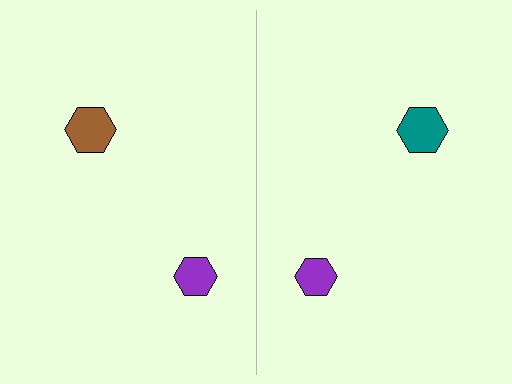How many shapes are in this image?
There are 4 shapes in this image.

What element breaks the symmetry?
The teal hexagon on the right side breaks the symmetry — its mirror counterpart is brown.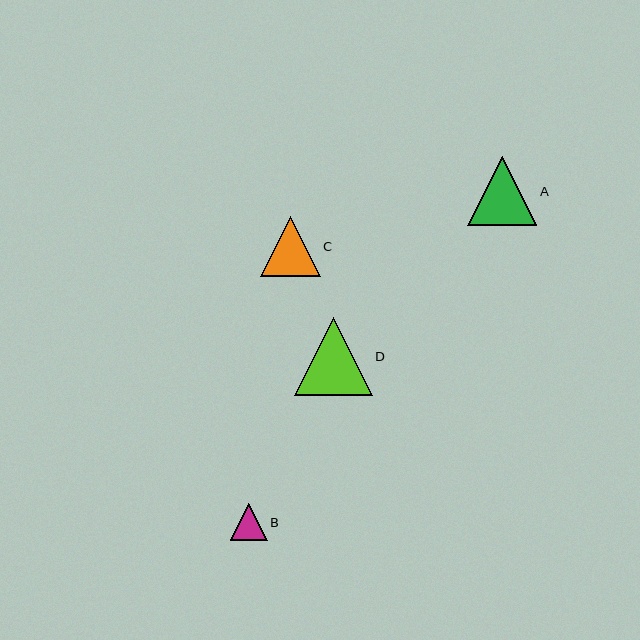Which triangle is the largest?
Triangle D is the largest with a size of approximately 78 pixels.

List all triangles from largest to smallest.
From largest to smallest: D, A, C, B.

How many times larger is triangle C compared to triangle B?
Triangle C is approximately 1.6 times the size of triangle B.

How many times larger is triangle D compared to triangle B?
Triangle D is approximately 2.1 times the size of triangle B.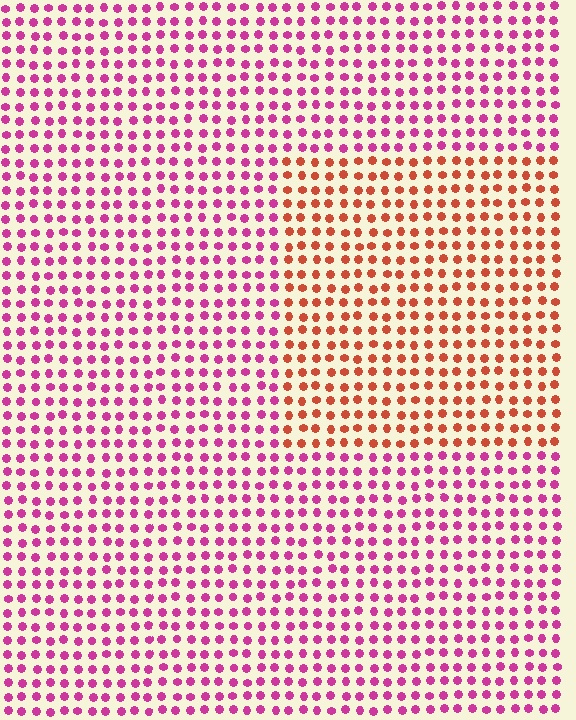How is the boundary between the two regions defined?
The boundary is defined purely by a slight shift in hue (about 49 degrees). Spacing, size, and orientation are identical on both sides.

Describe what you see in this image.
The image is filled with small magenta elements in a uniform arrangement. A rectangle-shaped region is visible where the elements are tinted to a slightly different hue, forming a subtle color boundary.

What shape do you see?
I see a rectangle.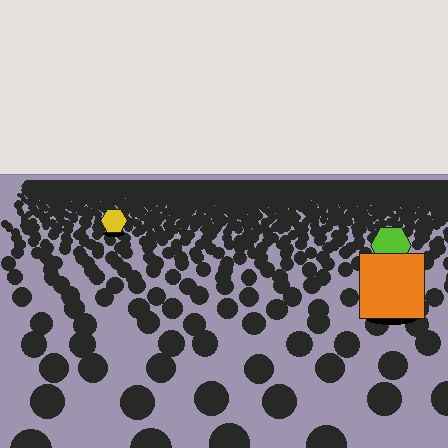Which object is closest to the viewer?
The orange square is closest. The texture marks near it are larger and more spread out.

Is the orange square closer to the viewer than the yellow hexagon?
Yes. The orange square is closer — you can tell from the texture gradient: the ground texture is coarser near it.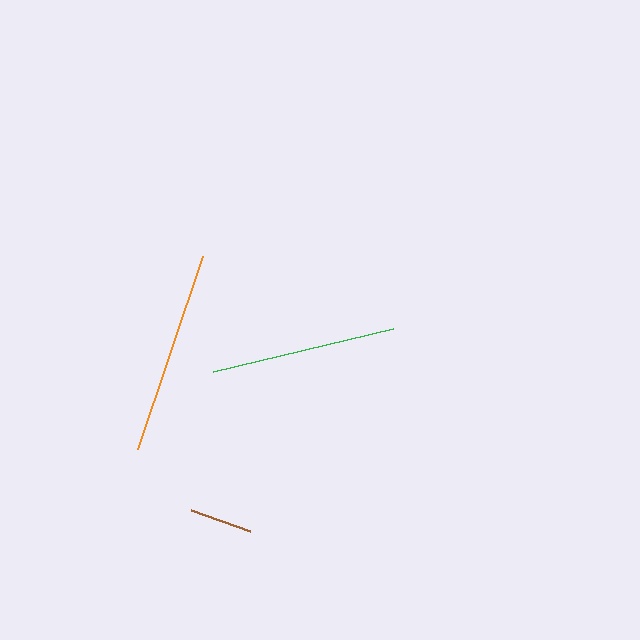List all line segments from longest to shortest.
From longest to shortest: orange, green, brown.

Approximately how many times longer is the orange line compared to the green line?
The orange line is approximately 1.1 times the length of the green line.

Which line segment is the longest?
The orange line is the longest at approximately 204 pixels.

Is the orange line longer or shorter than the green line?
The orange line is longer than the green line.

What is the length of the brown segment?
The brown segment is approximately 63 pixels long.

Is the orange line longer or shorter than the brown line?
The orange line is longer than the brown line.